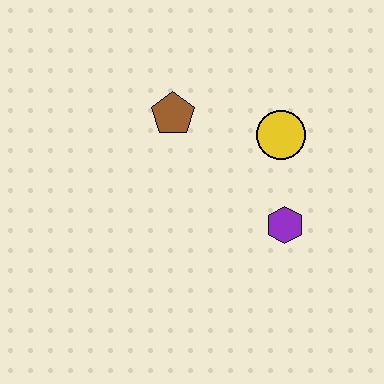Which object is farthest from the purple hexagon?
The brown pentagon is farthest from the purple hexagon.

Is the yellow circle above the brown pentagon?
No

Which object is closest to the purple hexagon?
The yellow circle is closest to the purple hexagon.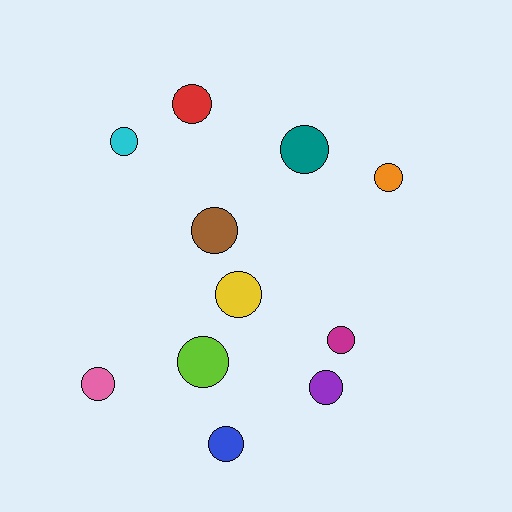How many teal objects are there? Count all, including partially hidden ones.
There is 1 teal object.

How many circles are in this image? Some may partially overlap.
There are 11 circles.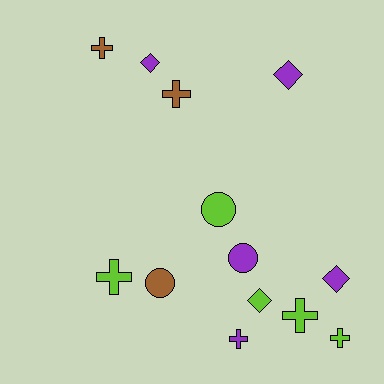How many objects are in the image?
There are 13 objects.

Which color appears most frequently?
Lime, with 5 objects.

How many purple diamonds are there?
There are 3 purple diamonds.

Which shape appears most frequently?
Cross, with 6 objects.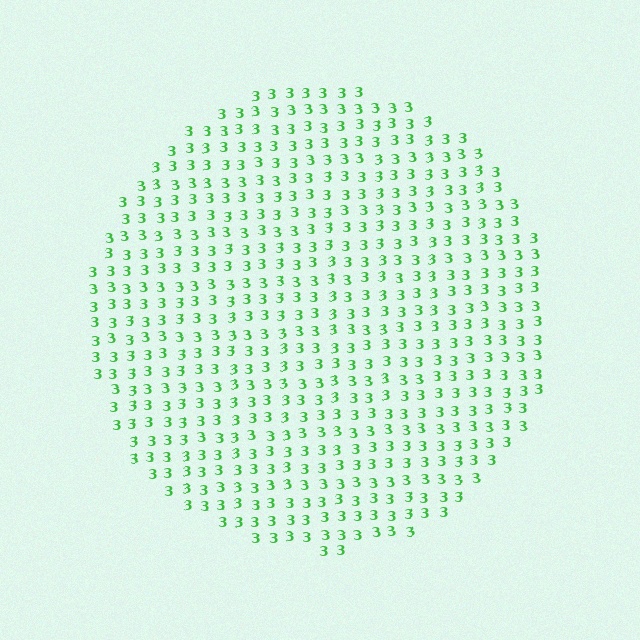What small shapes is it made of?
It is made of small digit 3's.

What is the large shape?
The large shape is a circle.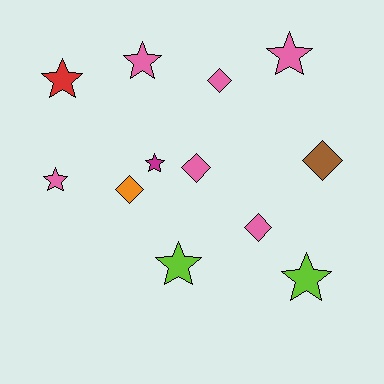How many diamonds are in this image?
There are 5 diamonds.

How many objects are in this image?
There are 12 objects.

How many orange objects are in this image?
There is 1 orange object.